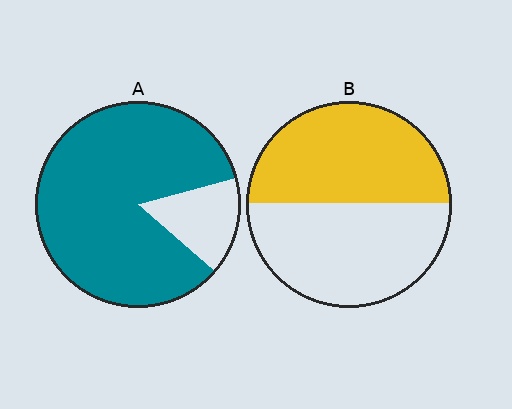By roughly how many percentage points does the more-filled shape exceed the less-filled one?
By roughly 35 percentage points (A over B).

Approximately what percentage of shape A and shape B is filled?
A is approximately 85% and B is approximately 50%.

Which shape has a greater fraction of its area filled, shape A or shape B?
Shape A.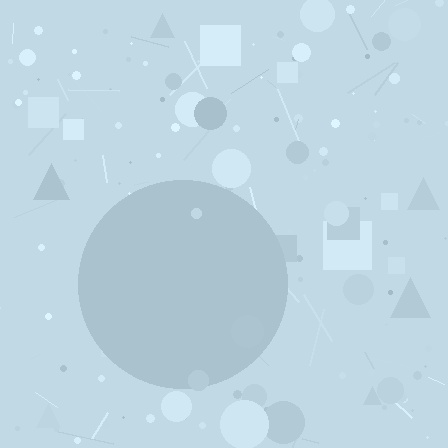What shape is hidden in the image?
A circle is hidden in the image.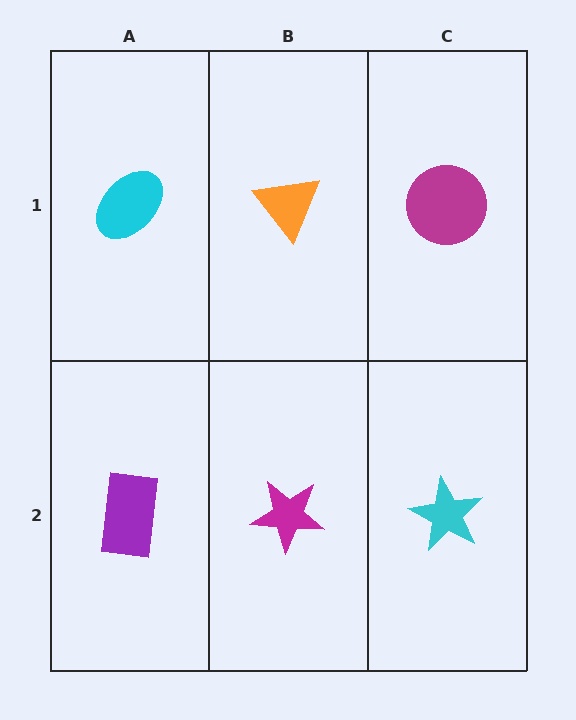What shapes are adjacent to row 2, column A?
A cyan ellipse (row 1, column A), a magenta star (row 2, column B).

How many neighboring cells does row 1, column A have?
2.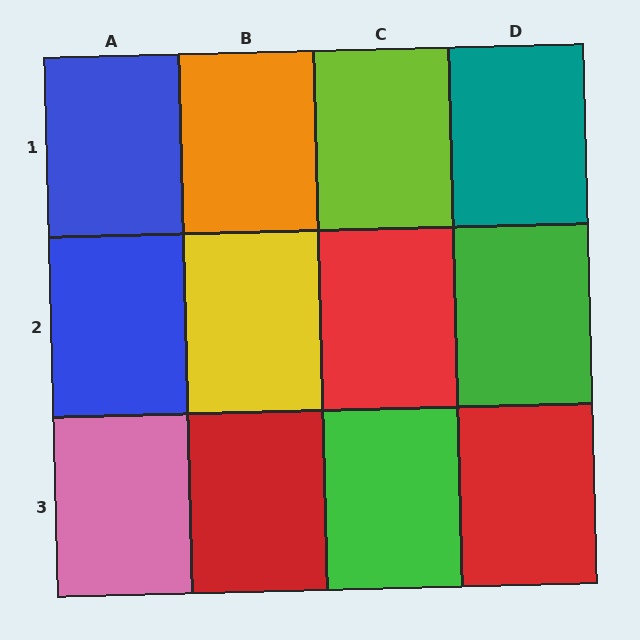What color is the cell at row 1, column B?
Orange.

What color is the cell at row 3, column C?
Green.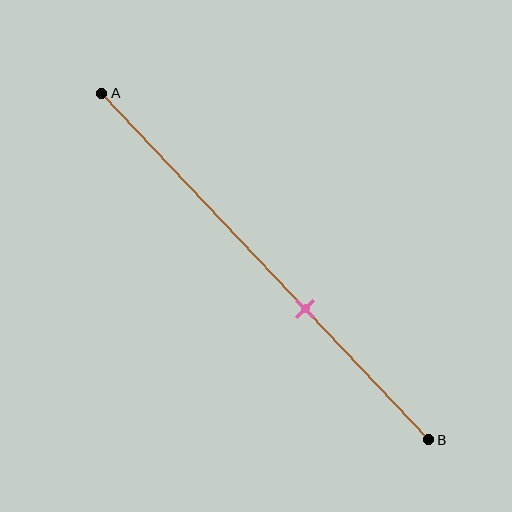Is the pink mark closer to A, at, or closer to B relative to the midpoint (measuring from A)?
The pink mark is closer to point B than the midpoint of segment AB.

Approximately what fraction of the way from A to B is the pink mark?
The pink mark is approximately 60% of the way from A to B.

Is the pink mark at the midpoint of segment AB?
No, the mark is at about 60% from A, not at the 50% midpoint.